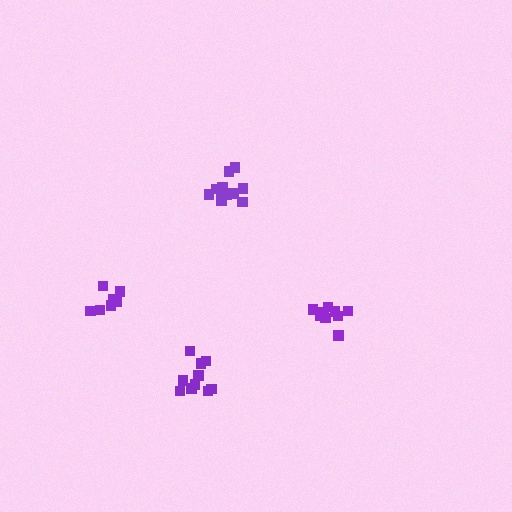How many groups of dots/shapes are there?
There are 4 groups.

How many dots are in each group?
Group 1: 12 dots, Group 2: 7 dots, Group 3: 9 dots, Group 4: 10 dots (38 total).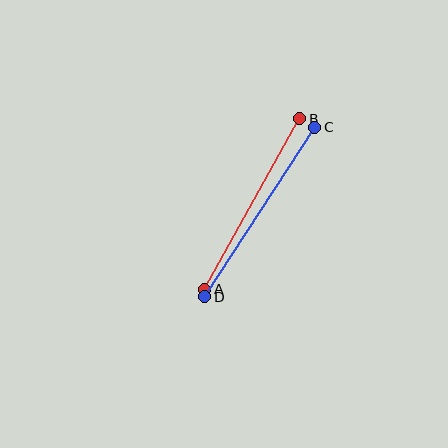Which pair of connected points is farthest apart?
Points C and D are farthest apart.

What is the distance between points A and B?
The distance is approximately 195 pixels.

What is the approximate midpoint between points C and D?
The midpoint is at approximately (260, 212) pixels.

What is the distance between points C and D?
The distance is approximately 202 pixels.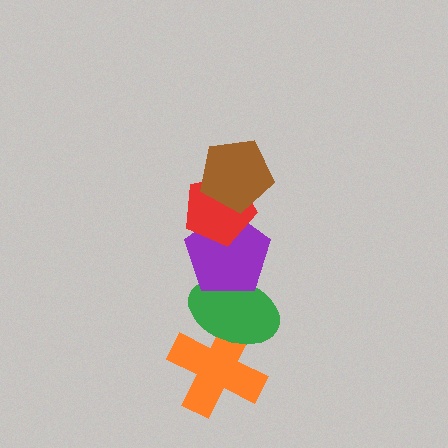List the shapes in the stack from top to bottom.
From top to bottom: the brown pentagon, the red pentagon, the purple pentagon, the green ellipse, the orange cross.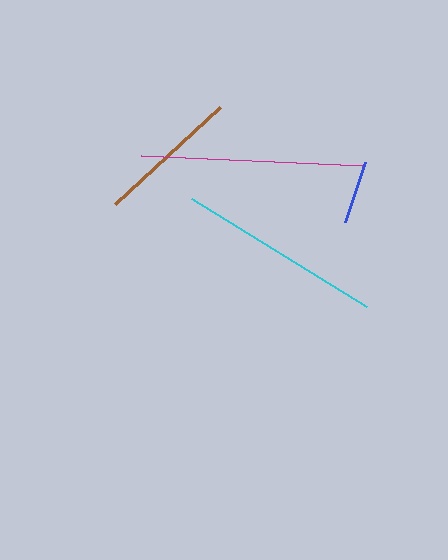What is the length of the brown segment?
The brown segment is approximately 143 pixels long.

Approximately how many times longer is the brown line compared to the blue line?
The brown line is approximately 2.3 times the length of the blue line.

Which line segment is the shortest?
The blue line is the shortest at approximately 63 pixels.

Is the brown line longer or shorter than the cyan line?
The cyan line is longer than the brown line.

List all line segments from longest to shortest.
From longest to shortest: magenta, cyan, brown, blue.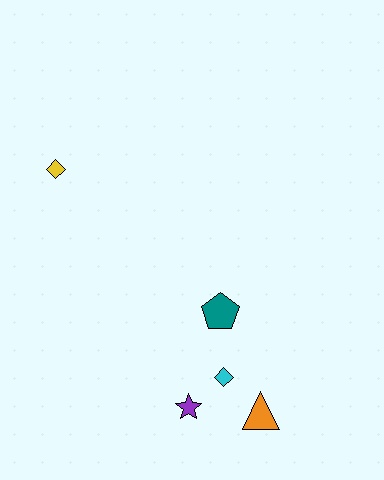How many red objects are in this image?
There are no red objects.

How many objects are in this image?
There are 5 objects.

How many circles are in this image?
There are no circles.